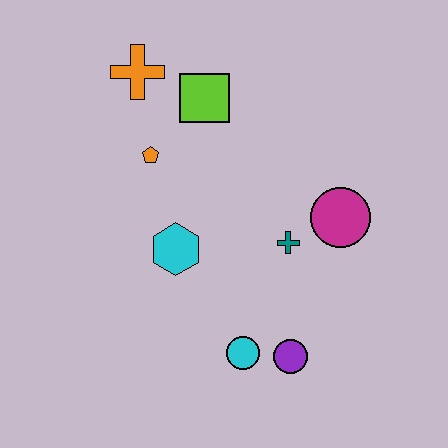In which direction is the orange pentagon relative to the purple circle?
The orange pentagon is above the purple circle.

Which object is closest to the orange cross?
The lime square is closest to the orange cross.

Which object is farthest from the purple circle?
The orange cross is farthest from the purple circle.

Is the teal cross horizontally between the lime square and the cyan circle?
No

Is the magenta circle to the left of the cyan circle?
No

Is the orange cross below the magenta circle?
No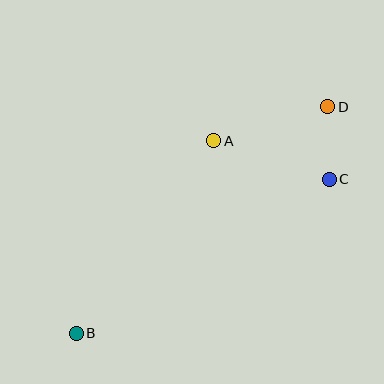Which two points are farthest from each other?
Points B and D are farthest from each other.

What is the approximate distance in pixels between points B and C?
The distance between B and C is approximately 296 pixels.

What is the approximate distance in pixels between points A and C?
The distance between A and C is approximately 121 pixels.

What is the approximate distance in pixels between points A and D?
The distance between A and D is approximately 119 pixels.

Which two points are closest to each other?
Points C and D are closest to each other.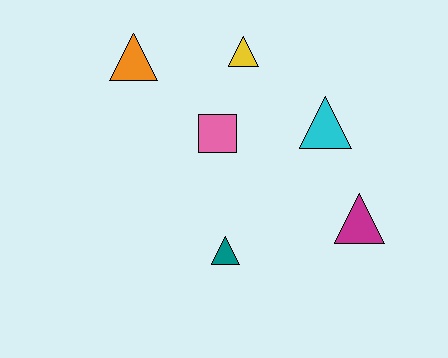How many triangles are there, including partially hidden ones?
There are 5 triangles.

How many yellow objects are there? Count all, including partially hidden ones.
There is 1 yellow object.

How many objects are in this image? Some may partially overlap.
There are 6 objects.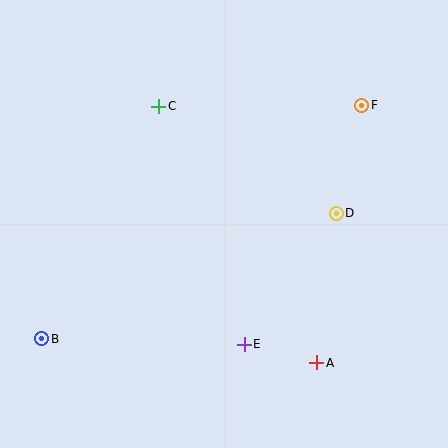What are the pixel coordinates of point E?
Point E is at (244, 344).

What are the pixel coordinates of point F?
Point F is at (362, 105).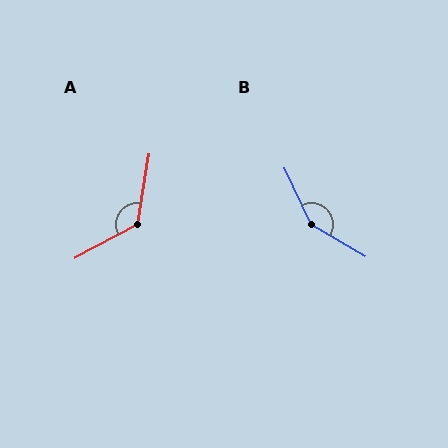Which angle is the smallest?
A, at approximately 127 degrees.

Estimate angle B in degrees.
Approximately 146 degrees.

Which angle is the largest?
B, at approximately 146 degrees.